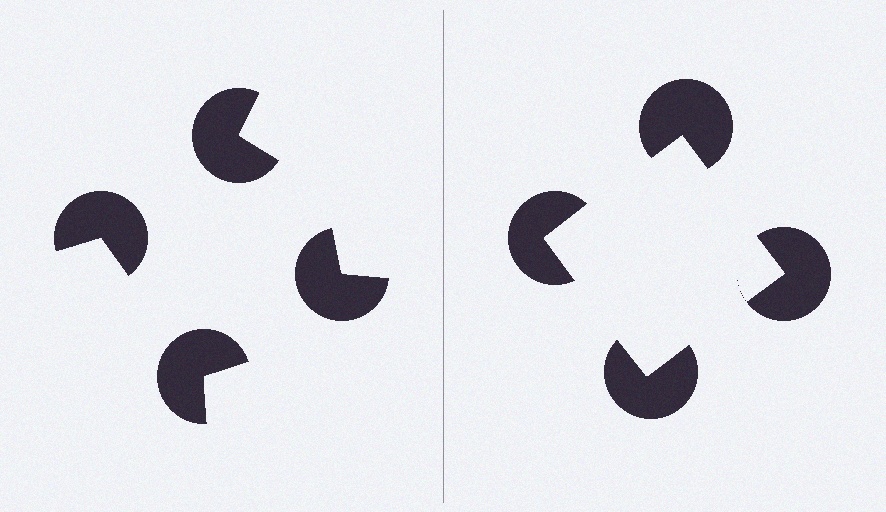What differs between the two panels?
The pac-man discs are positioned identically on both sides; only the wedge orientations differ. On the right they align to a square; on the left they are misaligned.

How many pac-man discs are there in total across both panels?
8 — 4 on each side.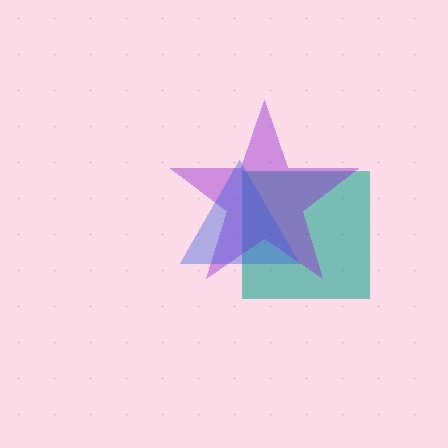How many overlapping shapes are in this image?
There are 3 overlapping shapes in the image.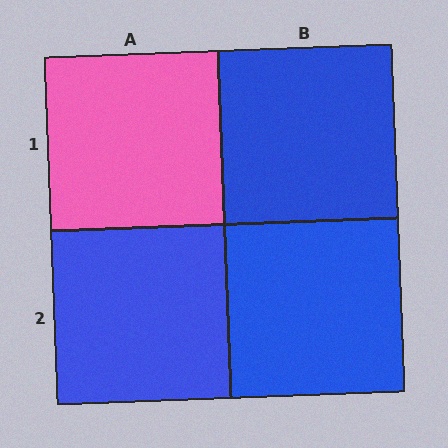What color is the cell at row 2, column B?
Blue.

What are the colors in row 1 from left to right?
Pink, blue.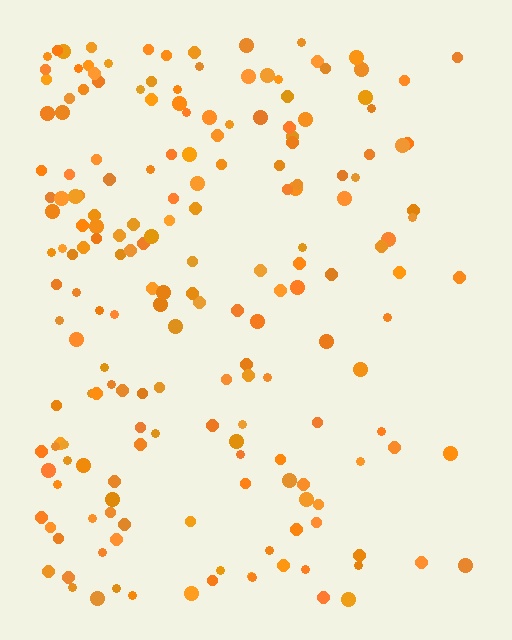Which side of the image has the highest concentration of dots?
The left.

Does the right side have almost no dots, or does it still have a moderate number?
Still a moderate number, just noticeably fewer than the left.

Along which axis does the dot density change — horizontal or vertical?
Horizontal.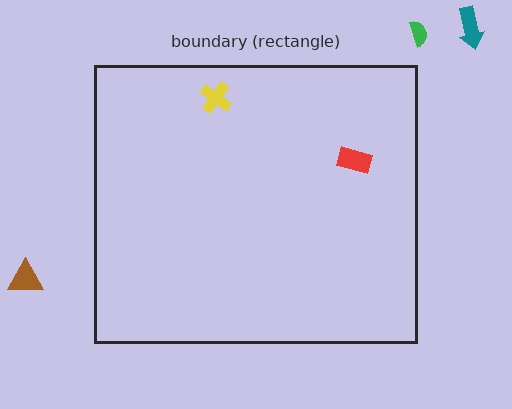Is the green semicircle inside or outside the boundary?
Outside.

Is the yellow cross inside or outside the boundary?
Inside.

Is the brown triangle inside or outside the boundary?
Outside.